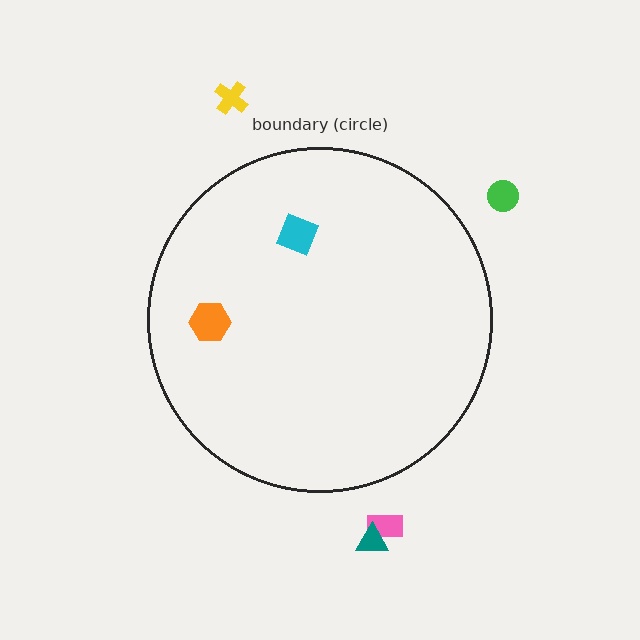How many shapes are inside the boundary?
2 inside, 4 outside.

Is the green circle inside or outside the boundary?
Outside.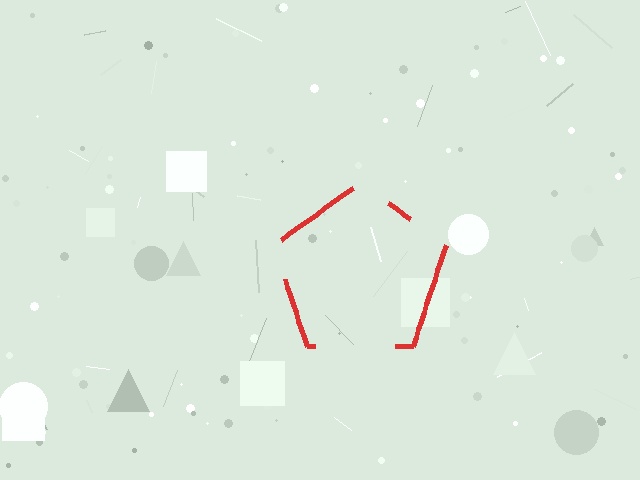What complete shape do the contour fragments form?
The contour fragments form a pentagon.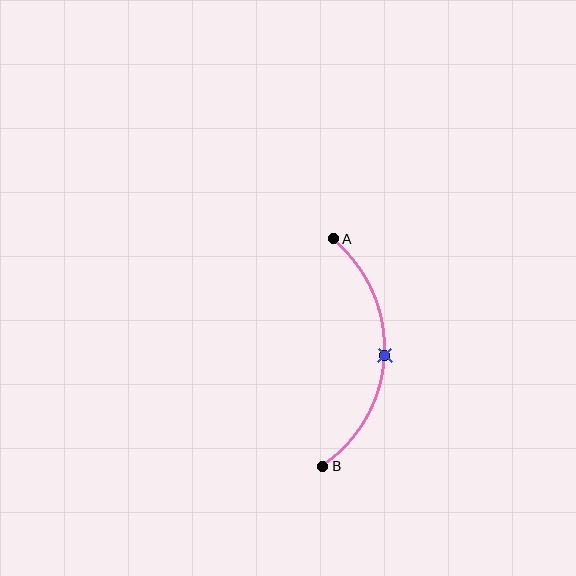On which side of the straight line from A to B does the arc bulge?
The arc bulges to the right of the straight line connecting A and B.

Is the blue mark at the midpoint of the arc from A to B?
Yes. The blue mark lies on the arc at equal arc-length from both A and B — it is the arc midpoint.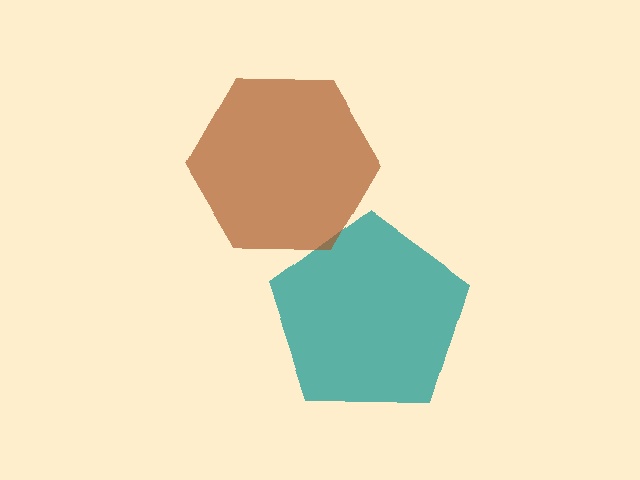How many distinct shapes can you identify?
There are 2 distinct shapes: a teal pentagon, a brown hexagon.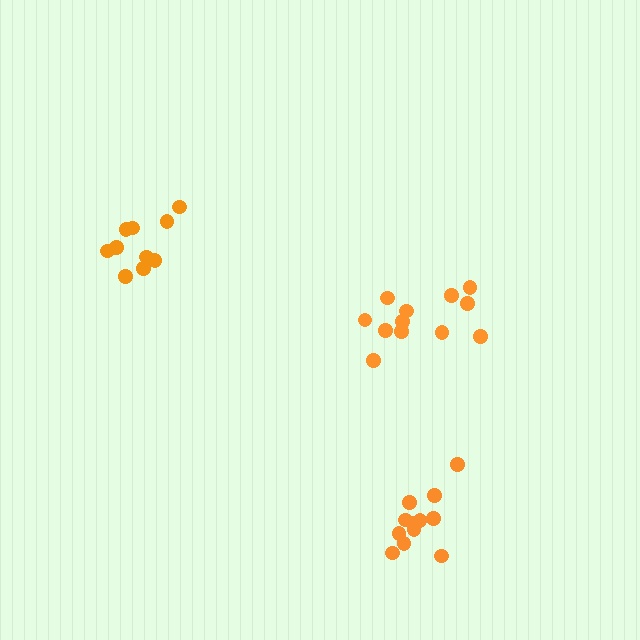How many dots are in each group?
Group 1: 10 dots, Group 2: 12 dots, Group 3: 12 dots (34 total).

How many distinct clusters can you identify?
There are 3 distinct clusters.